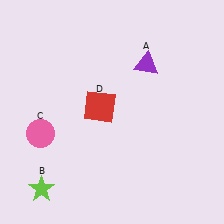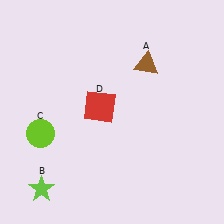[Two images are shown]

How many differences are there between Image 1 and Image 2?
There are 2 differences between the two images.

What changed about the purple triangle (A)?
In Image 1, A is purple. In Image 2, it changed to brown.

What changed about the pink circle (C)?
In Image 1, C is pink. In Image 2, it changed to lime.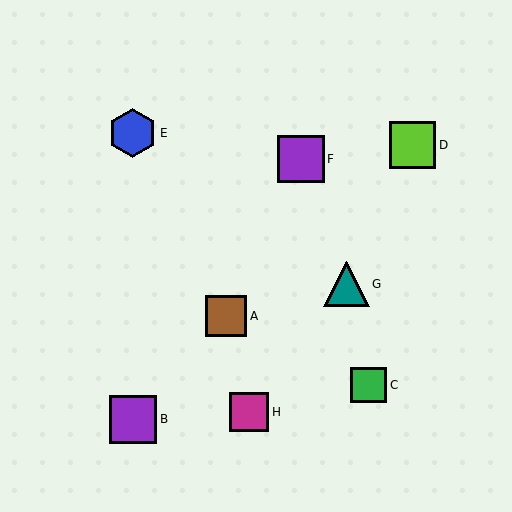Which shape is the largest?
The blue hexagon (labeled E) is the largest.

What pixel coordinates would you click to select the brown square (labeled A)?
Click at (226, 316) to select the brown square A.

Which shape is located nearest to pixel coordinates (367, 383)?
The green square (labeled C) at (369, 385) is nearest to that location.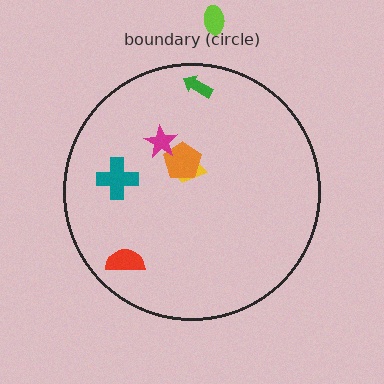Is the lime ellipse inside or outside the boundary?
Outside.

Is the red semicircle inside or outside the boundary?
Inside.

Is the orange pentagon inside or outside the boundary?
Inside.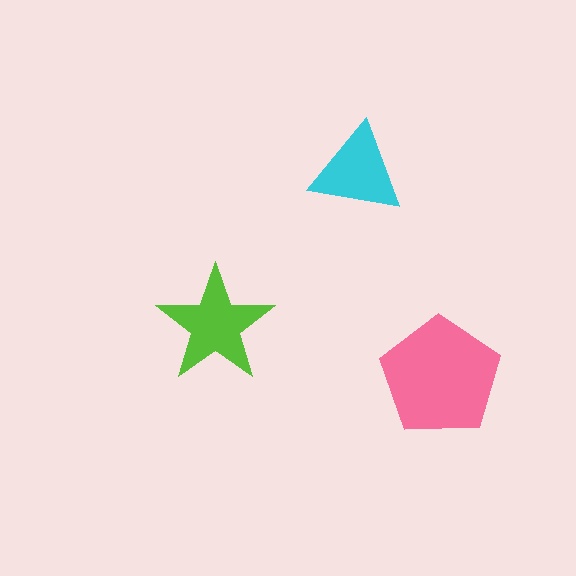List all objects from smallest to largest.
The cyan triangle, the lime star, the pink pentagon.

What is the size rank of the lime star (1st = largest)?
2nd.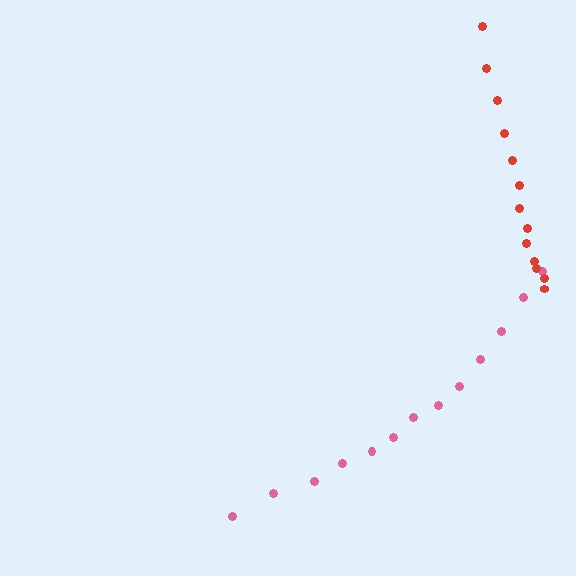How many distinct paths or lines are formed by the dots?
There are 2 distinct paths.